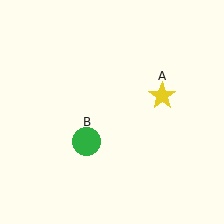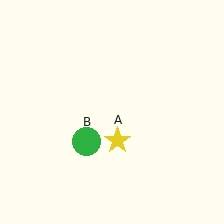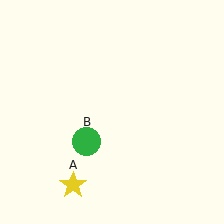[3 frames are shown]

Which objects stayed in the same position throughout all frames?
Green circle (object B) remained stationary.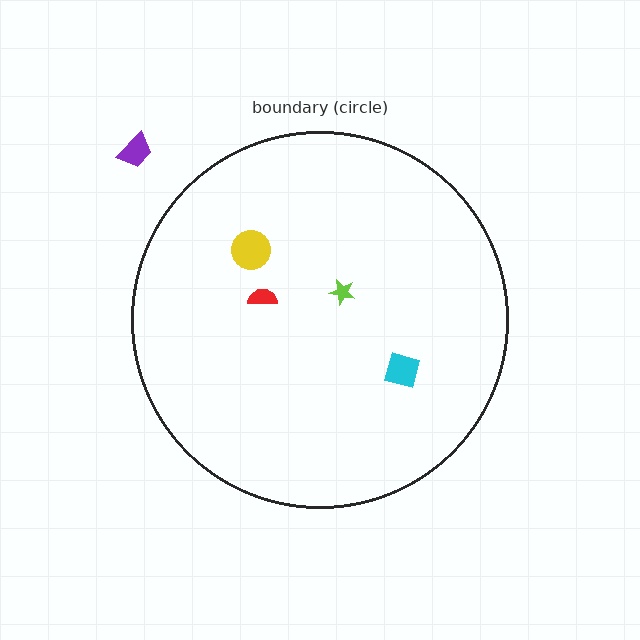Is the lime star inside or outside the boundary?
Inside.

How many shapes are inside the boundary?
4 inside, 1 outside.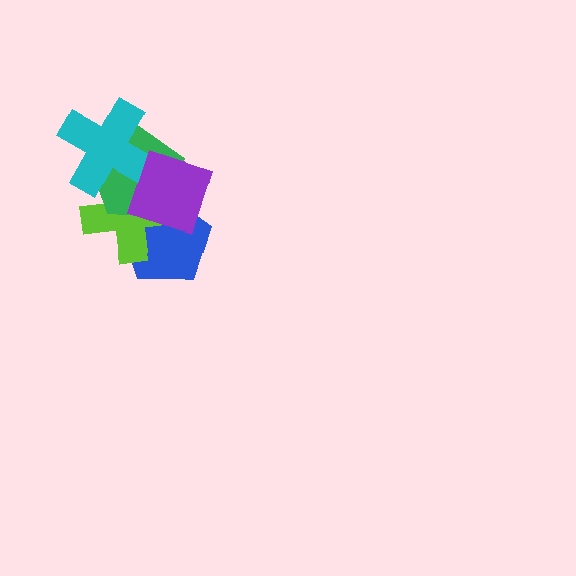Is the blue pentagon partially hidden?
Yes, it is partially covered by another shape.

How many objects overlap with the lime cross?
4 objects overlap with the lime cross.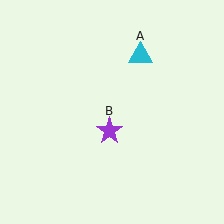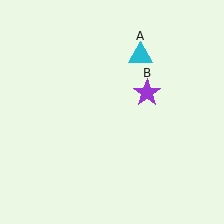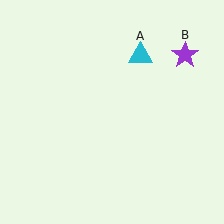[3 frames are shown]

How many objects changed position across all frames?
1 object changed position: purple star (object B).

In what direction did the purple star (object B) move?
The purple star (object B) moved up and to the right.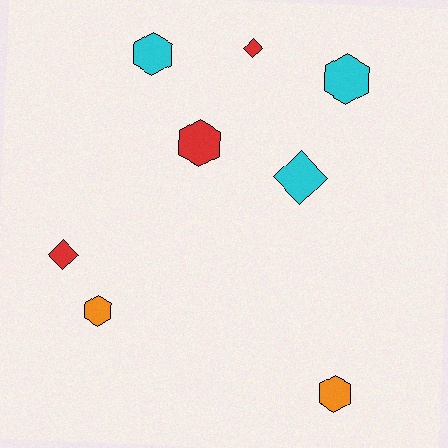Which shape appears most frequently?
Hexagon, with 5 objects.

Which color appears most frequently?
Cyan, with 3 objects.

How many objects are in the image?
There are 8 objects.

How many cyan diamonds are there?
There is 1 cyan diamond.